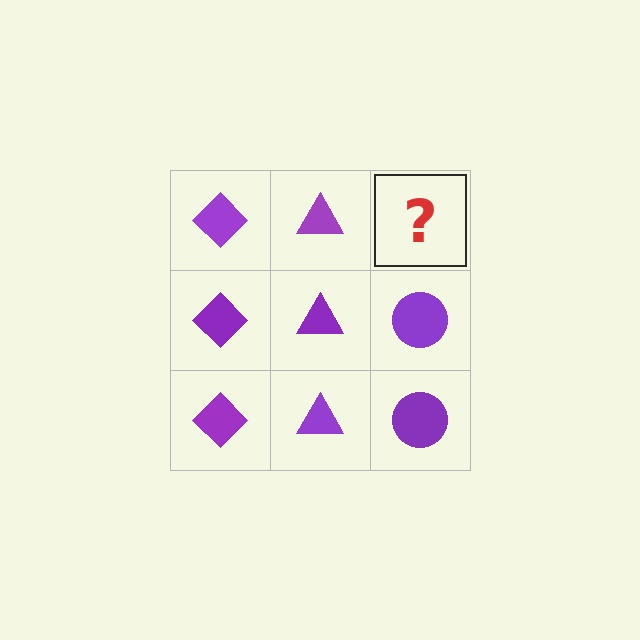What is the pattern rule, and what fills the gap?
The rule is that each column has a consistent shape. The gap should be filled with a purple circle.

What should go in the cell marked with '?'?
The missing cell should contain a purple circle.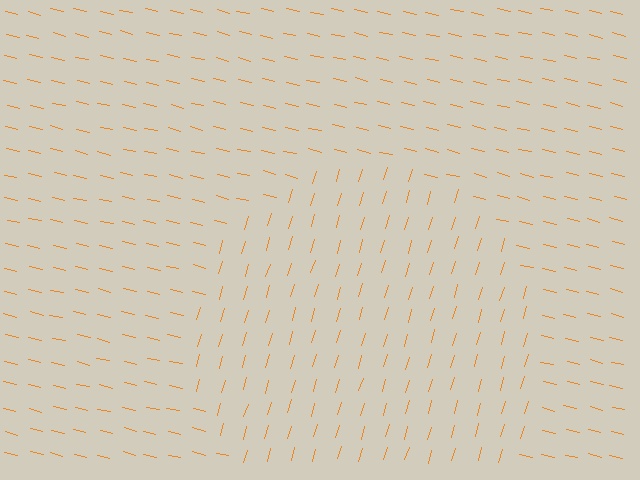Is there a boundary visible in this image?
Yes, there is a texture boundary formed by a change in line orientation.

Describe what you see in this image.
The image is filled with small orange line segments. A circle region in the image has lines oriented differently from the surrounding lines, creating a visible texture boundary.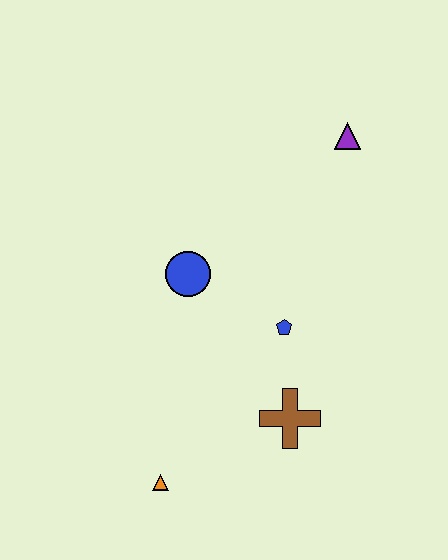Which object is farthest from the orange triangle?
The purple triangle is farthest from the orange triangle.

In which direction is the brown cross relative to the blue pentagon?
The brown cross is below the blue pentagon.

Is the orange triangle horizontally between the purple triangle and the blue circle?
No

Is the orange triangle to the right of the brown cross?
No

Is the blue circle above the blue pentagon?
Yes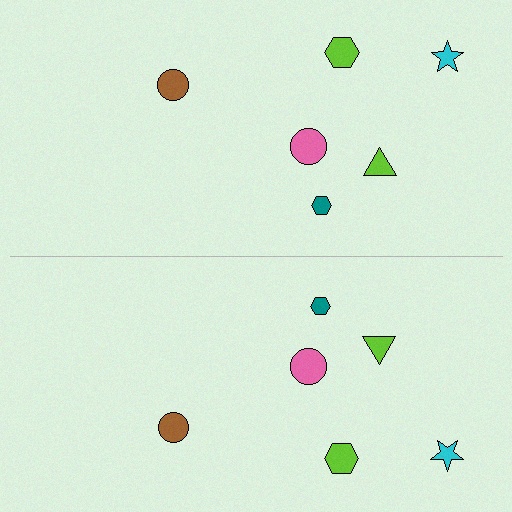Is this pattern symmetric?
Yes, this pattern has bilateral (reflection) symmetry.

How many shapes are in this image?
There are 12 shapes in this image.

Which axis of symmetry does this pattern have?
The pattern has a horizontal axis of symmetry running through the center of the image.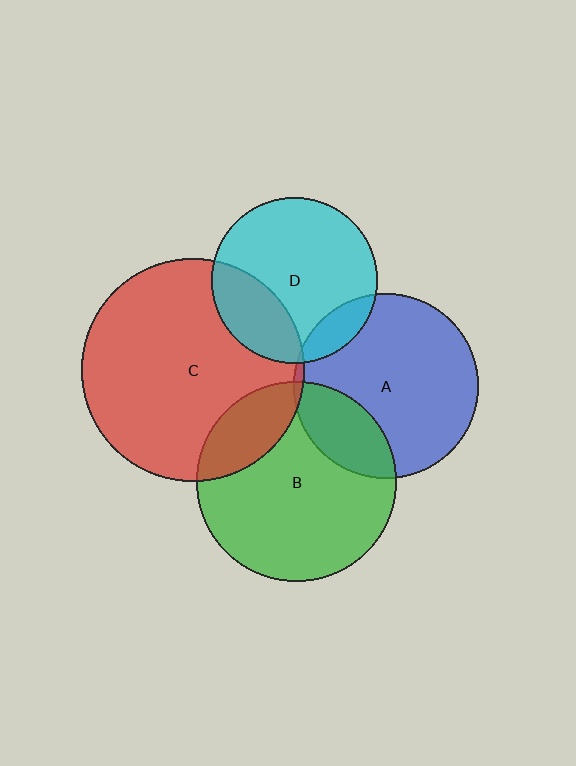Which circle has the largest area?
Circle C (red).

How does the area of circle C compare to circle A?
Approximately 1.5 times.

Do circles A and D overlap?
Yes.